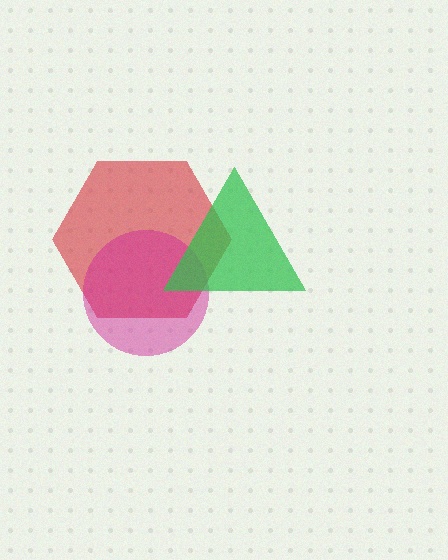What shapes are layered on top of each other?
The layered shapes are: a red hexagon, a magenta circle, a green triangle.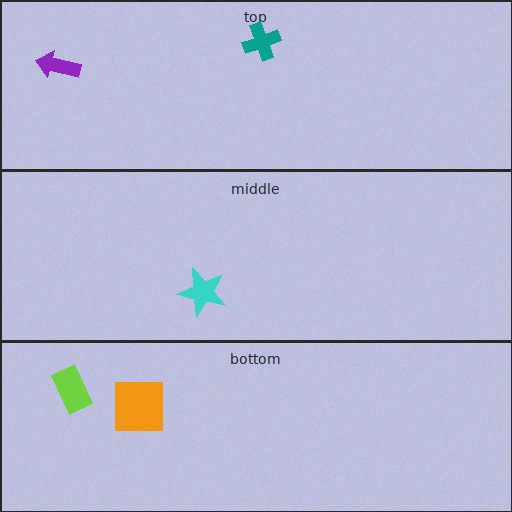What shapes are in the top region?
The purple arrow, the teal cross.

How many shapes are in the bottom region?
2.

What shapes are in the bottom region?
The orange square, the lime rectangle.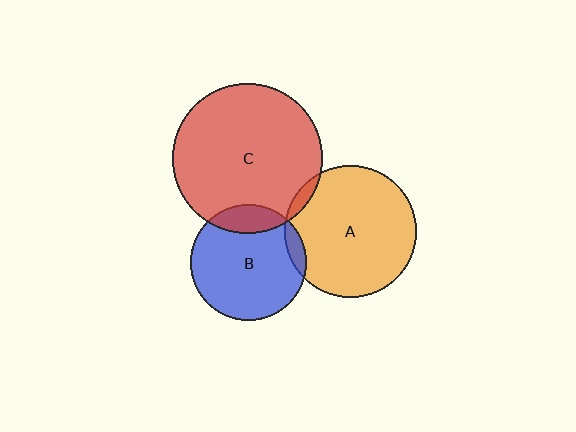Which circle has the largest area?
Circle C (red).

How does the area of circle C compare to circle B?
Approximately 1.7 times.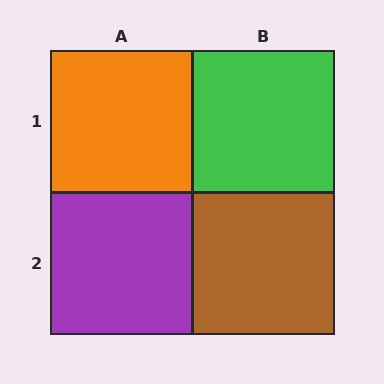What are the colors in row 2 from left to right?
Purple, brown.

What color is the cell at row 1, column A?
Orange.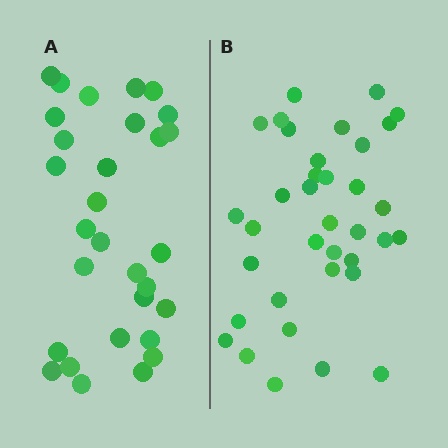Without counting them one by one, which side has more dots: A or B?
Region B (the right region) has more dots.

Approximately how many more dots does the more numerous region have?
Region B has about 6 more dots than region A.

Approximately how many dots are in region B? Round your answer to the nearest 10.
About 40 dots. (The exact count is 36, which rounds to 40.)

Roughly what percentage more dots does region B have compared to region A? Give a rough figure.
About 20% more.